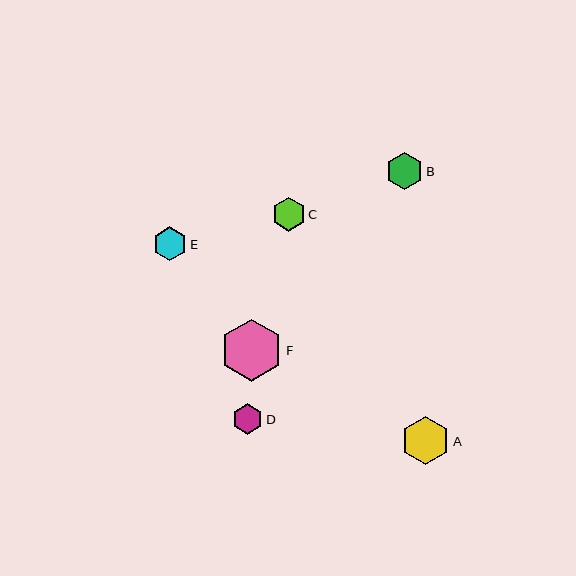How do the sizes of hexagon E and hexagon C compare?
Hexagon E and hexagon C are approximately the same size.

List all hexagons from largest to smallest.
From largest to smallest: F, A, B, E, C, D.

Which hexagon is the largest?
Hexagon F is the largest with a size of approximately 62 pixels.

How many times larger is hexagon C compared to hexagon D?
Hexagon C is approximately 1.1 times the size of hexagon D.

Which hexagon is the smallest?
Hexagon D is the smallest with a size of approximately 31 pixels.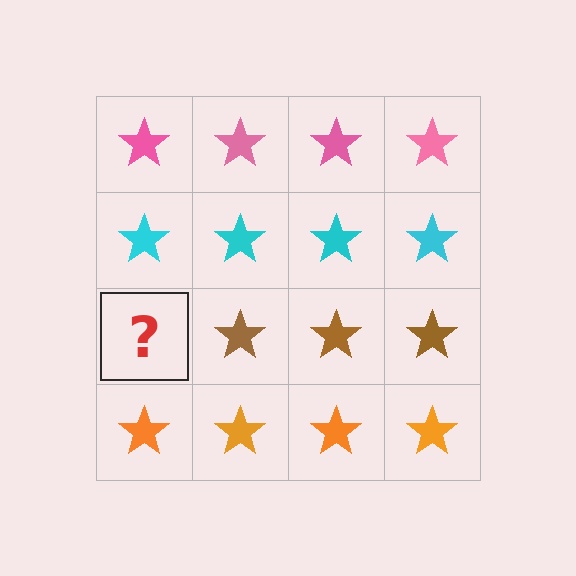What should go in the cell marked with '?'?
The missing cell should contain a brown star.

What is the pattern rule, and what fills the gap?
The rule is that each row has a consistent color. The gap should be filled with a brown star.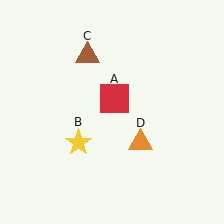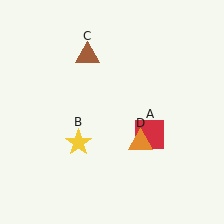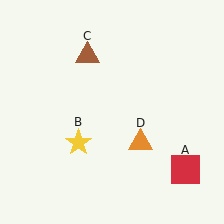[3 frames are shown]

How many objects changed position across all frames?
1 object changed position: red square (object A).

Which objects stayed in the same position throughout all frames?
Yellow star (object B) and brown triangle (object C) and orange triangle (object D) remained stationary.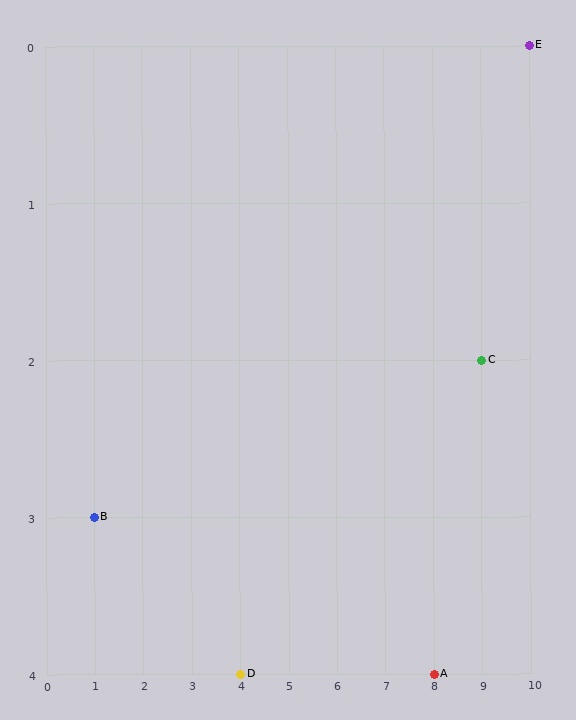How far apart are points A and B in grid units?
Points A and B are 7 columns and 1 row apart (about 7.1 grid units diagonally).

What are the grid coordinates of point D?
Point D is at grid coordinates (4, 4).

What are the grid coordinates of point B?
Point B is at grid coordinates (1, 3).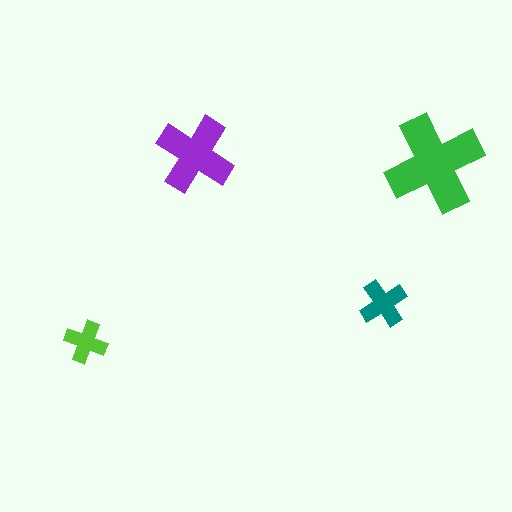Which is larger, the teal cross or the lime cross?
The teal one.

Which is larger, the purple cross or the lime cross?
The purple one.